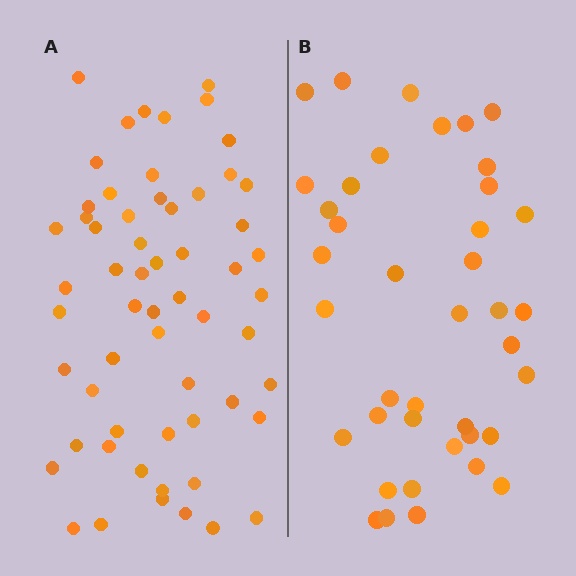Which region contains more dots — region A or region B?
Region A (the left region) has more dots.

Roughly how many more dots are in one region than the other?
Region A has approximately 20 more dots than region B.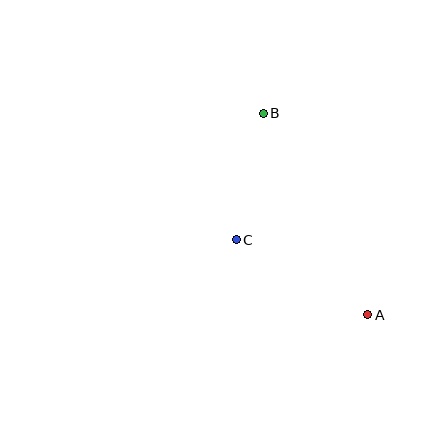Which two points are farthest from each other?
Points A and B are farthest from each other.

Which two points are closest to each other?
Points B and C are closest to each other.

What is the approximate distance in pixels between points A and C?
The distance between A and C is approximately 151 pixels.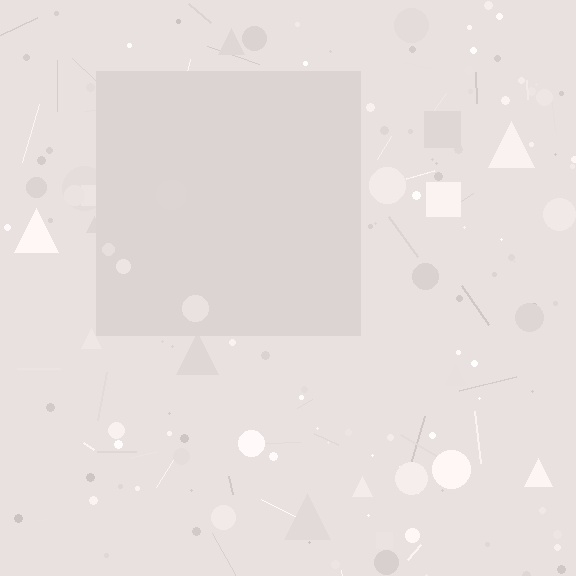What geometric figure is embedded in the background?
A square is embedded in the background.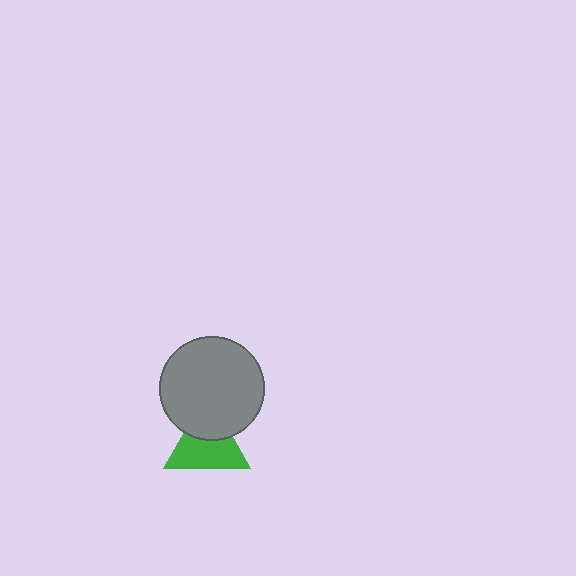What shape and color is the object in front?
The object in front is a gray circle.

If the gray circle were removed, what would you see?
You would see the complete green triangle.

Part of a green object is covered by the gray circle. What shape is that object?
It is a triangle.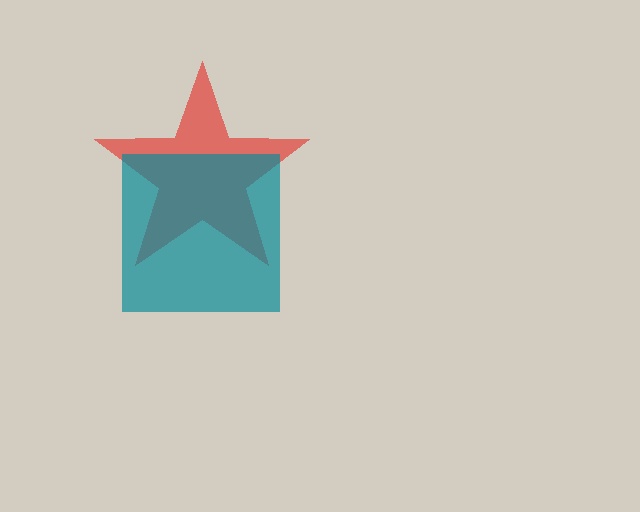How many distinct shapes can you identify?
There are 2 distinct shapes: a red star, a teal square.